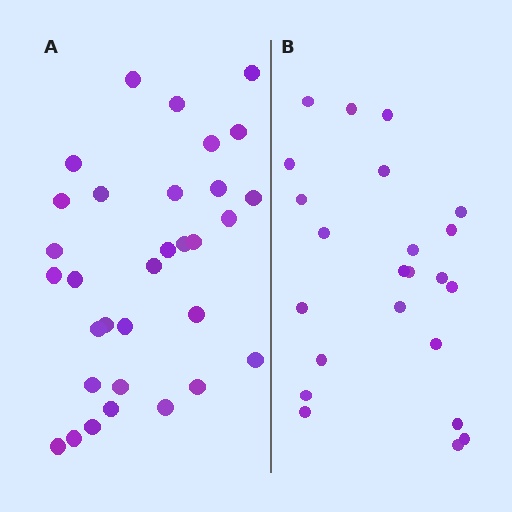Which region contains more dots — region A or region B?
Region A (the left region) has more dots.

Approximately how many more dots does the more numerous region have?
Region A has roughly 8 or so more dots than region B.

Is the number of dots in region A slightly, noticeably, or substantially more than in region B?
Region A has noticeably more, but not dramatically so. The ratio is roughly 1.4 to 1.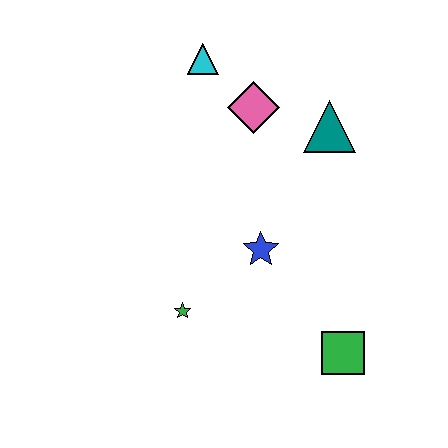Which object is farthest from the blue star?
The cyan triangle is farthest from the blue star.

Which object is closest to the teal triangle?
The pink diamond is closest to the teal triangle.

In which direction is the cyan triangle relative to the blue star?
The cyan triangle is above the blue star.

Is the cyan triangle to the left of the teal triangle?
Yes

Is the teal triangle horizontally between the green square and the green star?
Yes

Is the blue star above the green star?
Yes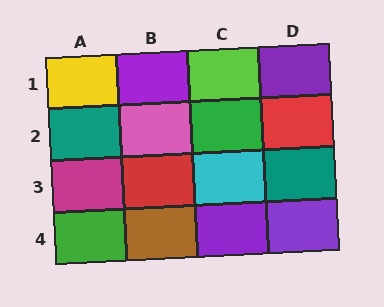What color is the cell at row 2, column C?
Green.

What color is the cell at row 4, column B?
Brown.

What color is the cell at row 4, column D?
Purple.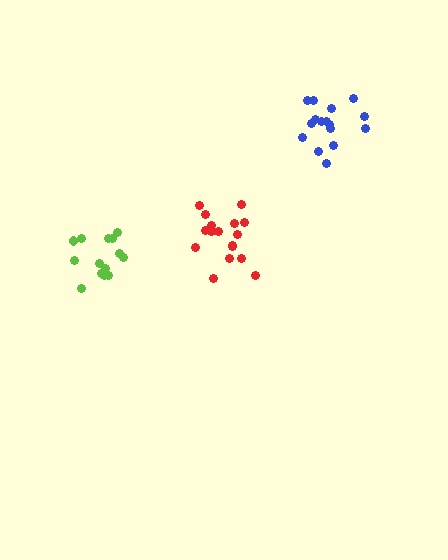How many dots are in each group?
Group 1: 17 dots, Group 2: 16 dots, Group 3: 14 dots (47 total).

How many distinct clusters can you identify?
There are 3 distinct clusters.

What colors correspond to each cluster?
The clusters are colored: red, blue, lime.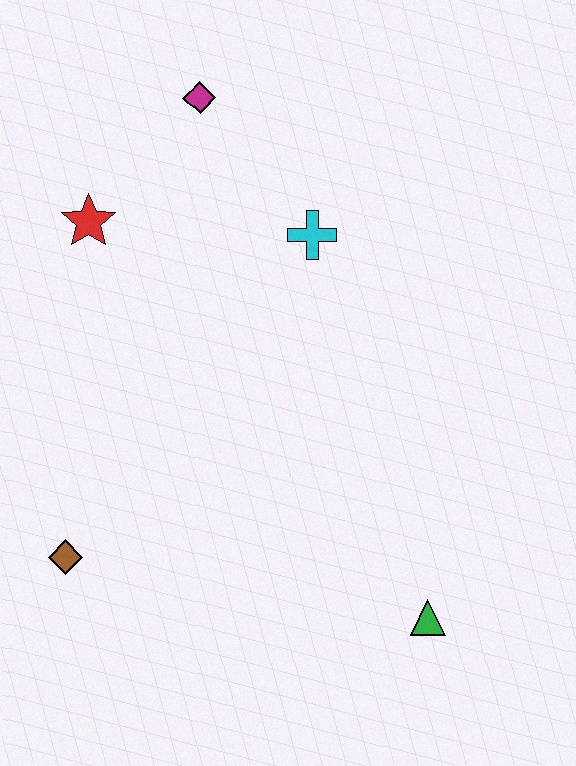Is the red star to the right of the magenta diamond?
No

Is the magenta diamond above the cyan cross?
Yes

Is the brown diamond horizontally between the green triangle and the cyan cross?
No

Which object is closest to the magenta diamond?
The red star is closest to the magenta diamond.